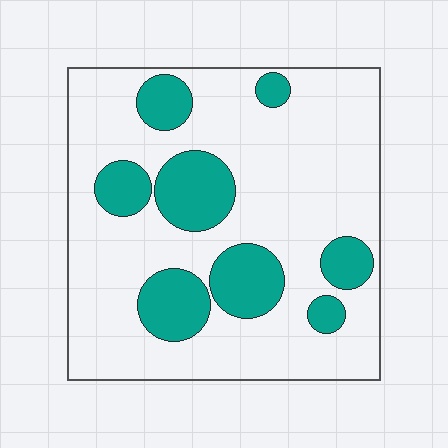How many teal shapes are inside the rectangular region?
8.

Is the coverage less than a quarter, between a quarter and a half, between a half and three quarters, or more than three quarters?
Less than a quarter.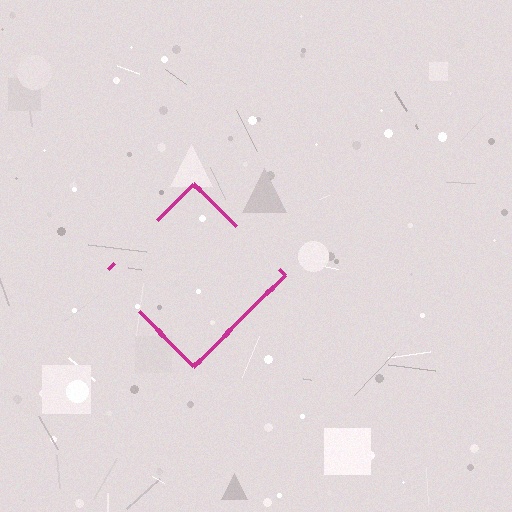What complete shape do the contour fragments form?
The contour fragments form a diamond.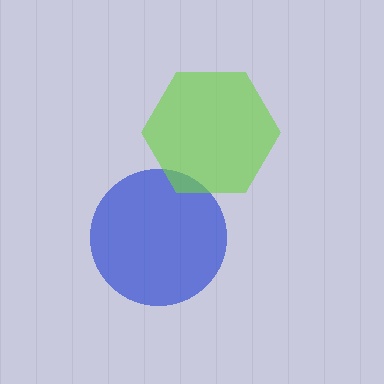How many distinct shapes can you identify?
There are 2 distinct shapes: a blue circle, a lime hexagon.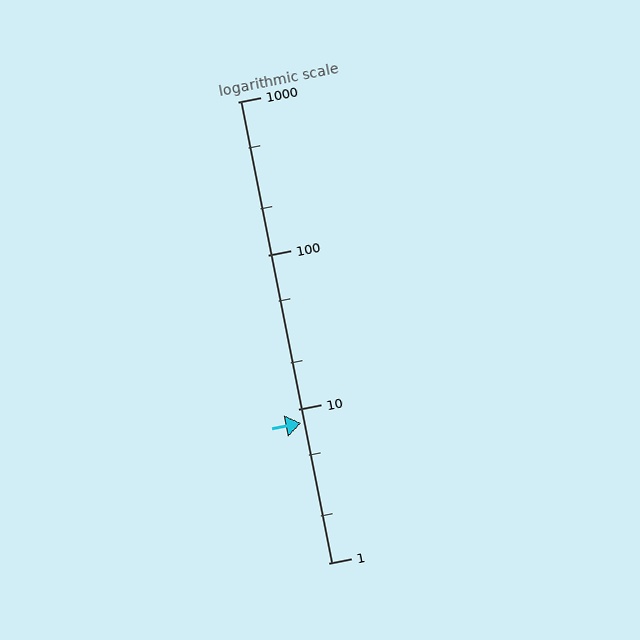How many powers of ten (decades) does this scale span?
The scale spans 3 decades, from 1 to 1000.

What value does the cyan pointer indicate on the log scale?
The pointer indicates approximately 8.1.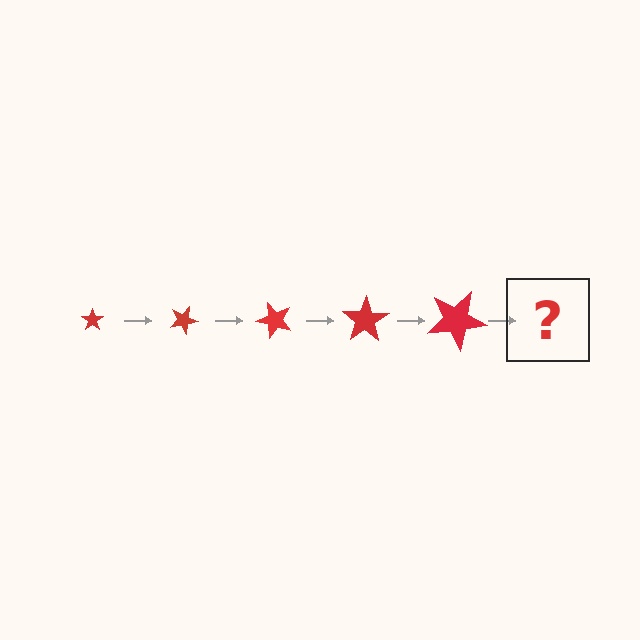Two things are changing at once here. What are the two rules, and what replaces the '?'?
The two rules are that the star grows larger each step and it rotates 25 degrees each step. The '?' should be a star, larger than the previous one and rotated 125 degrees from the start.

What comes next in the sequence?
The next element should be a star, larger than the previous one and rotated 125 degrees from the start.